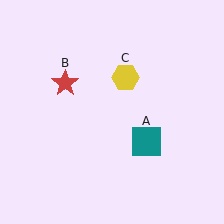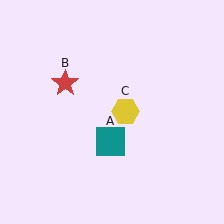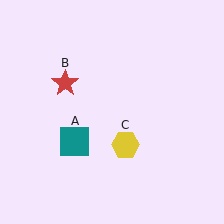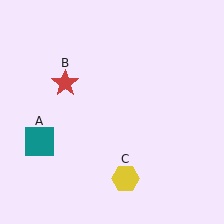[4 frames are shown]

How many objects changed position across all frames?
2 objects changed position: teal square (object A), yellow hexagon (object C).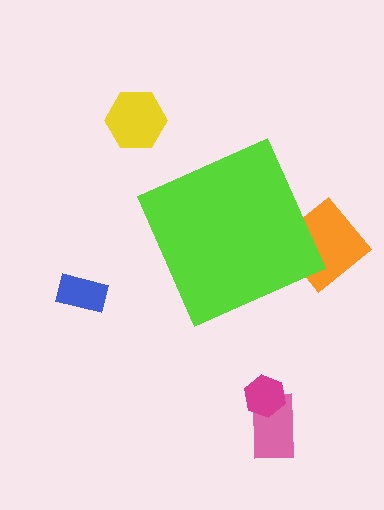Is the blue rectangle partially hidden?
No, the blue rectangle is fully visible.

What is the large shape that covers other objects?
A lime diamond.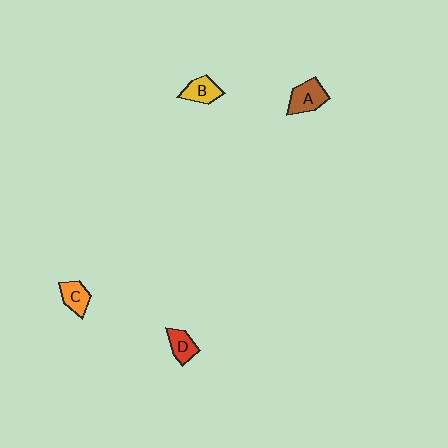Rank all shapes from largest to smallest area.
From largest to smallest: A (brown), B (yellow), C (orange), D (red).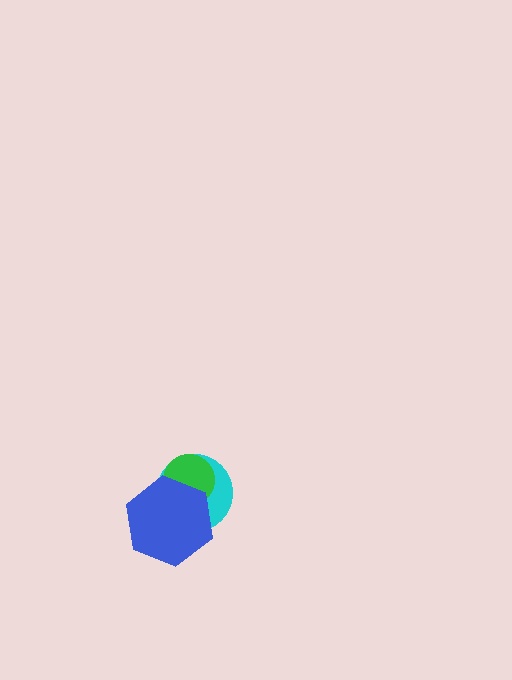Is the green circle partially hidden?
Yes, it is partially covered by another shape.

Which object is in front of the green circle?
The blue hexagon is in front of the green circle.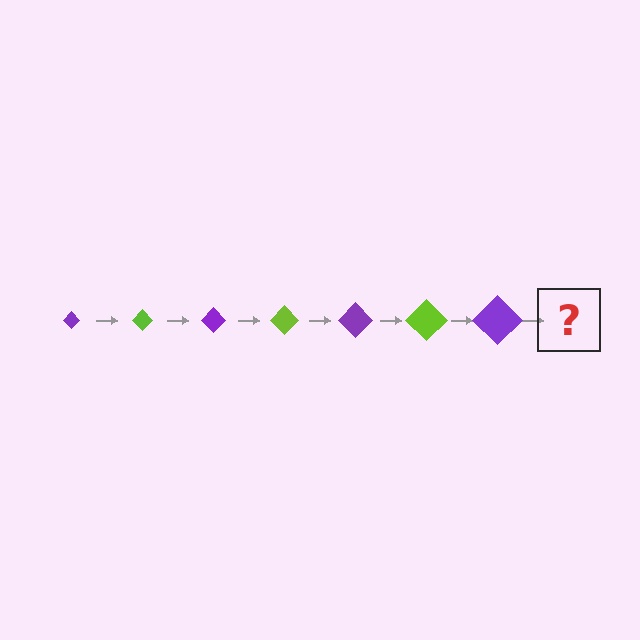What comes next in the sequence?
The next element should be a lime diamond, larger than the previous one.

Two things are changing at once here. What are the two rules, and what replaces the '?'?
The two rules are that the diamond grows larger each step and the color cycles through purple and lime. The '?' should be a lime diamond, larger than the previous one.